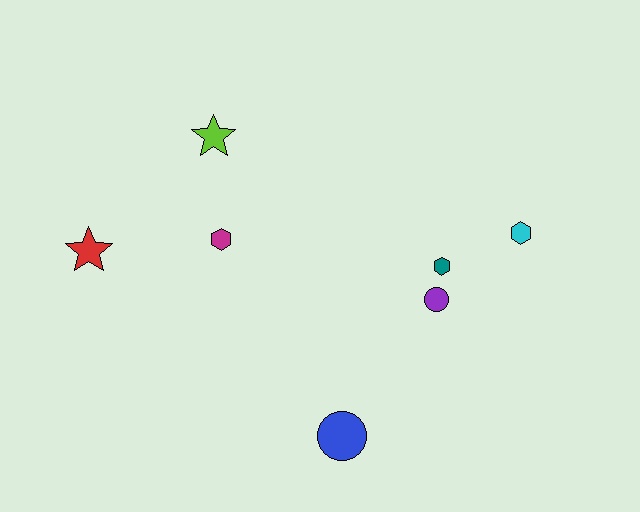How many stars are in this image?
There are 2 stars.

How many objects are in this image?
There are 7 objects.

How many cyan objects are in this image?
There is 1 cyan object.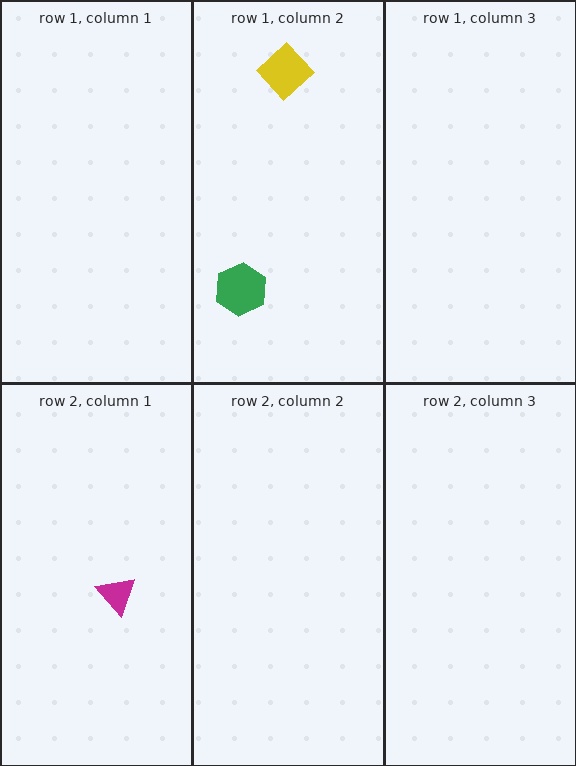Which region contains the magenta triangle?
The row 2, column 1 region.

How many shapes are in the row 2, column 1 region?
1.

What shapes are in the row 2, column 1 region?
The magenta triangle.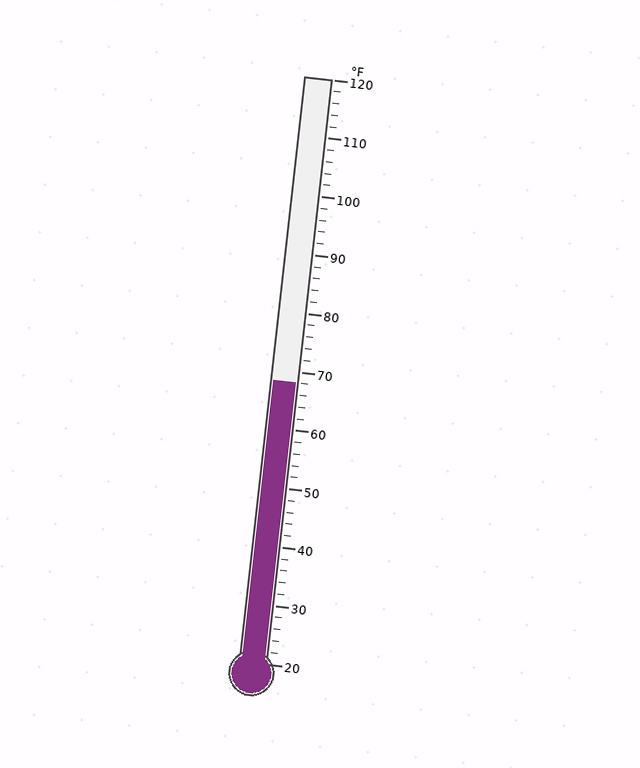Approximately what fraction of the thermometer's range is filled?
The thermometer is filled to approximately 50% of its range.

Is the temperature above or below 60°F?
The temperature is above 60°F.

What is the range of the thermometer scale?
The thermometer scale ranges from 20°F to 120°F.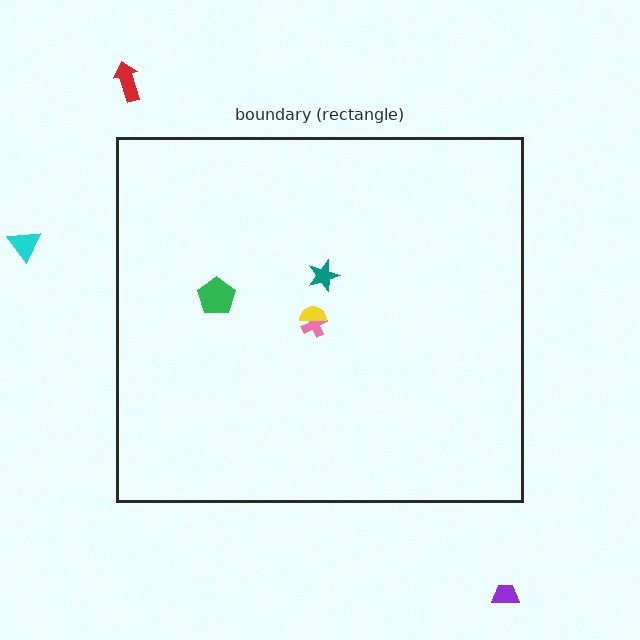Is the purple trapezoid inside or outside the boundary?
Outside.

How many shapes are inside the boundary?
4 inside, 3 outside.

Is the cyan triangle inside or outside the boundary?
Outside.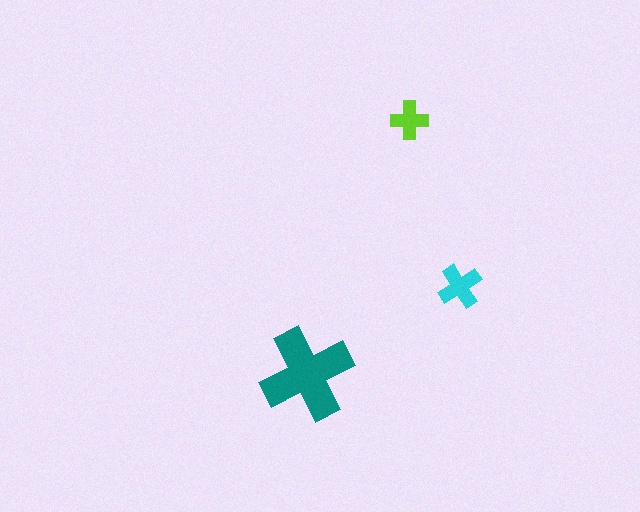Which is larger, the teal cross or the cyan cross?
The teal one.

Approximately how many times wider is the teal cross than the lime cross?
About 2.5 times wider.